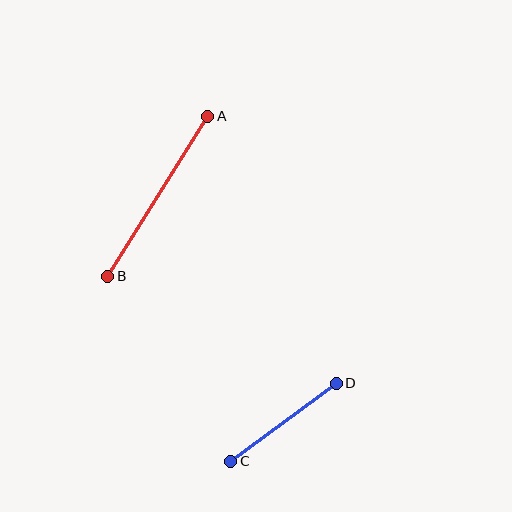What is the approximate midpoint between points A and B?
The midpoint is at approximately (158, 196) pixels.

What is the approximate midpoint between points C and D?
The midpoint is at approximately (283, 422) pixels.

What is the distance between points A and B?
The distance is approximately 189 pixels.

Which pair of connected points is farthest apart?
Points A and B are farthest apart.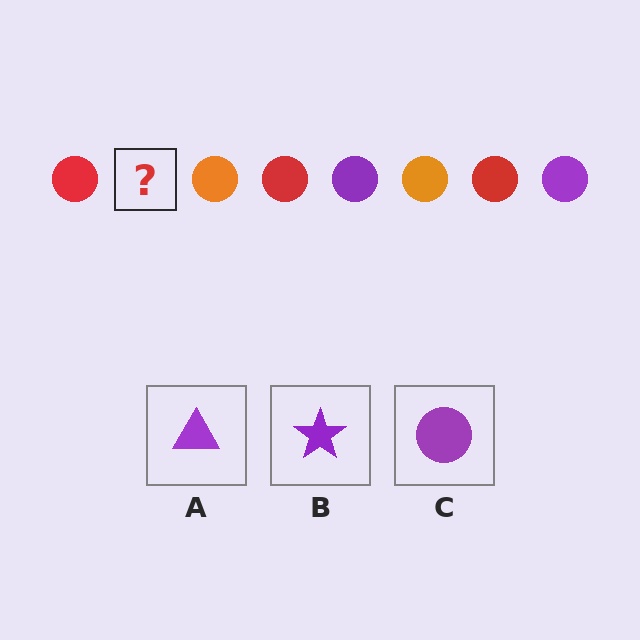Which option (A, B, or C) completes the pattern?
C.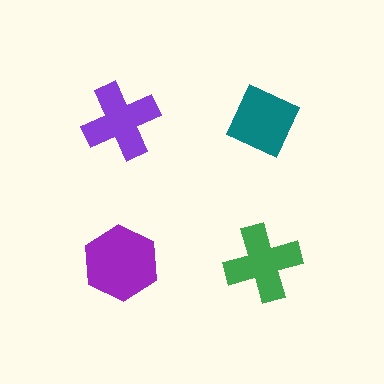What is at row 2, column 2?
A green cross.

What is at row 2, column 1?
A purple hexagon.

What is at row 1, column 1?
A purple cross.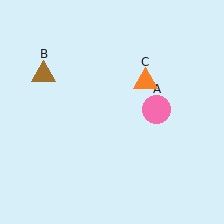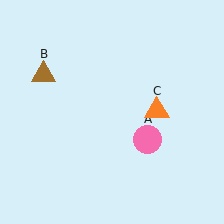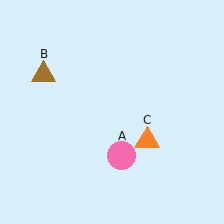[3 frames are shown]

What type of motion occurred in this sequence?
The pink circle (object A), orange triangle (object C) rotated clockwise around the center of the scene.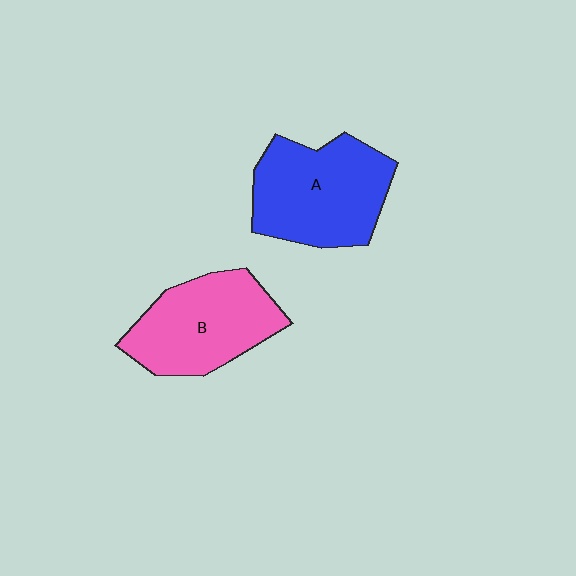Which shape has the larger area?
Shape A (blue).